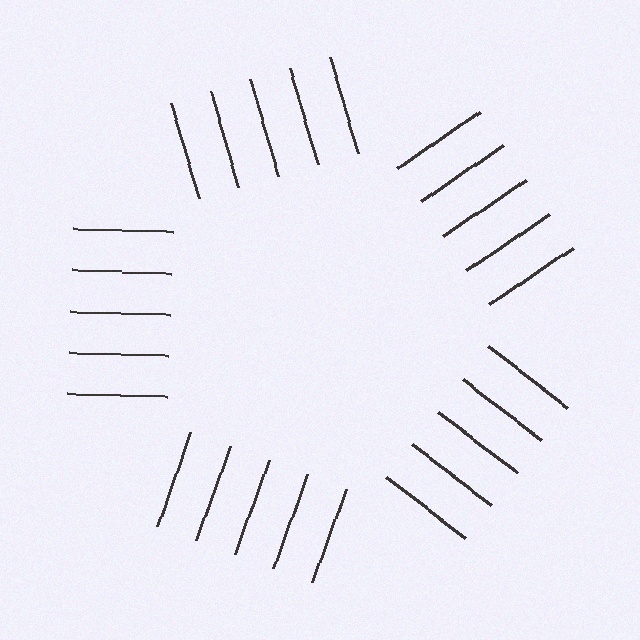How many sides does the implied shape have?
5 sides — the line-ends trace a pentagon.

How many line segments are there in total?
25 — 5 along each of the 5 edges.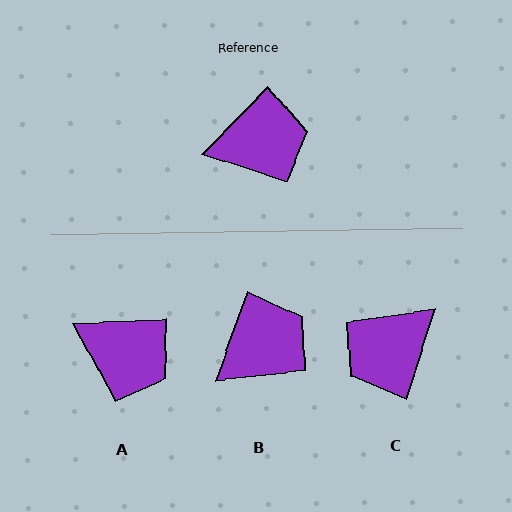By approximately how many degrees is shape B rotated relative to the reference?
Approximately 24 degrees counter-clockwise.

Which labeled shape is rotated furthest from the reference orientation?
C, about 154 degrees away.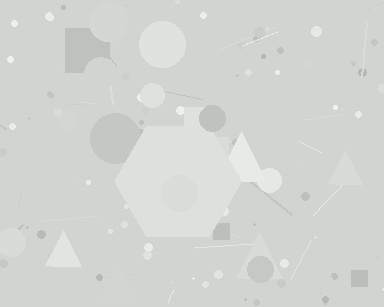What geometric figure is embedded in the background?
A hexagon is embedded in the background.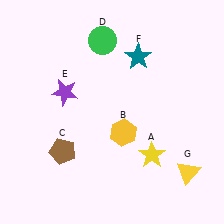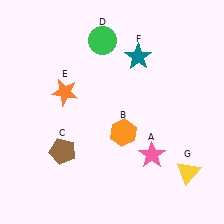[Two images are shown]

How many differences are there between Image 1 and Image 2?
There are 3 differences between the two images.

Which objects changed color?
A changed from yellow to pink. B changed from yellow to orange. E changed from purple to orange.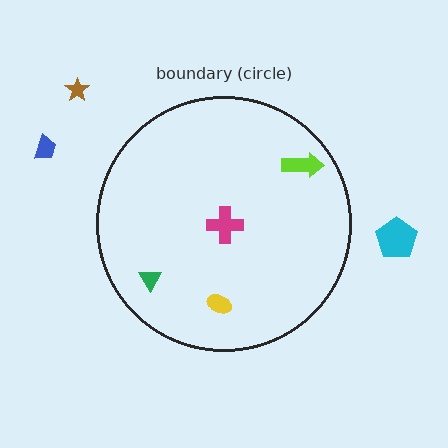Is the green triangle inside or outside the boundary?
Inside.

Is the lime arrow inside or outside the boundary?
Inside.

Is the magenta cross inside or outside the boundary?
Inside.